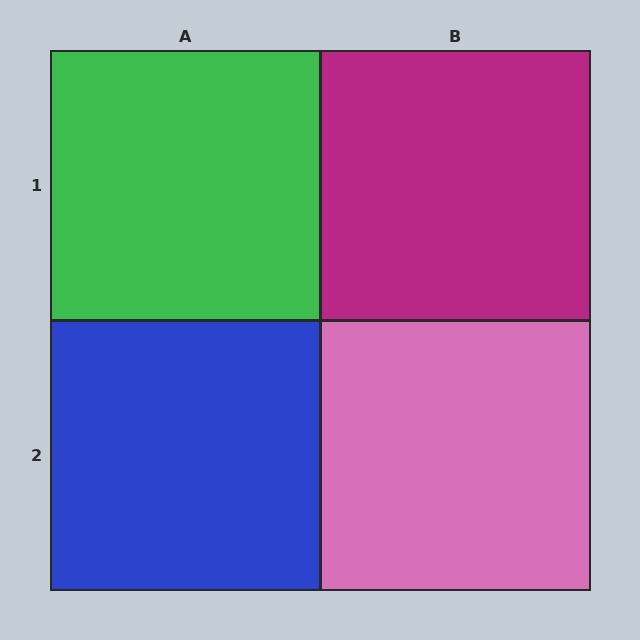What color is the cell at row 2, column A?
Blue.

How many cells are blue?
1 cell is blue.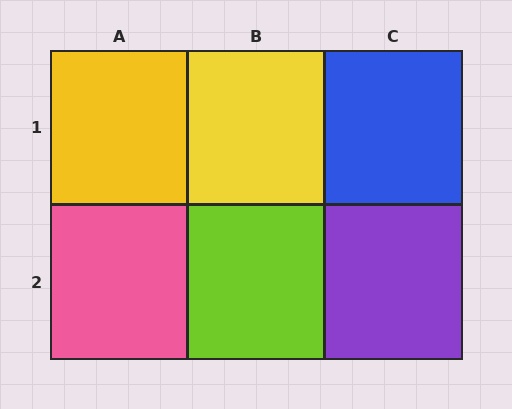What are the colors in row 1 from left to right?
Yellow, yellow, blue.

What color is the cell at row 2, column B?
Lime.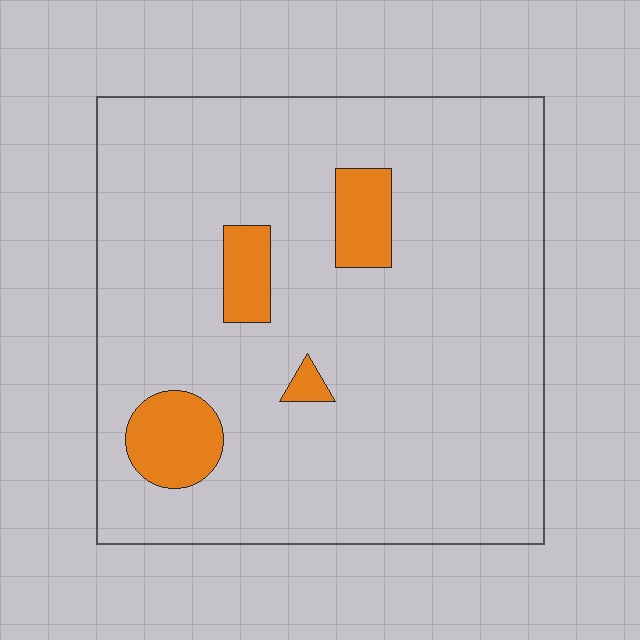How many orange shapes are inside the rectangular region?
4.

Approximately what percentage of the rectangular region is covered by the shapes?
Approximately 10%.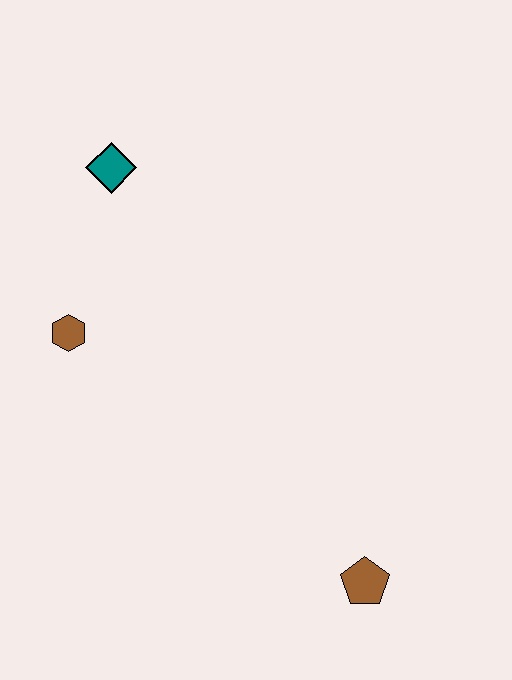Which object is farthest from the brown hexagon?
The brown pentagon is farthest from the brown hexagon.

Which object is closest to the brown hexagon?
The teal diamond is closest to the brown hexagon.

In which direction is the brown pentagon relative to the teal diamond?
The brown pentagon is below the teal diamond.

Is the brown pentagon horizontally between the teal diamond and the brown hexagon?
No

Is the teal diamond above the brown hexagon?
Yes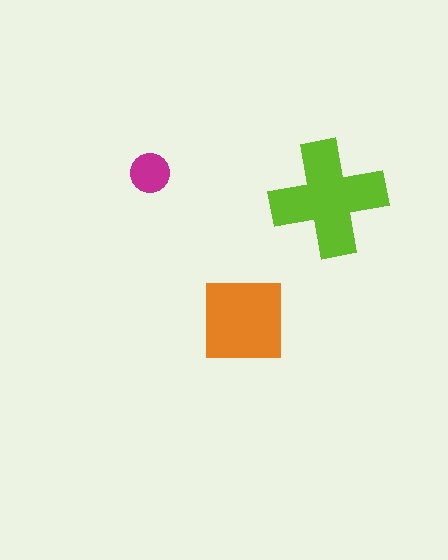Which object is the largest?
The lime cross.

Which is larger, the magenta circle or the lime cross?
The lime cross.